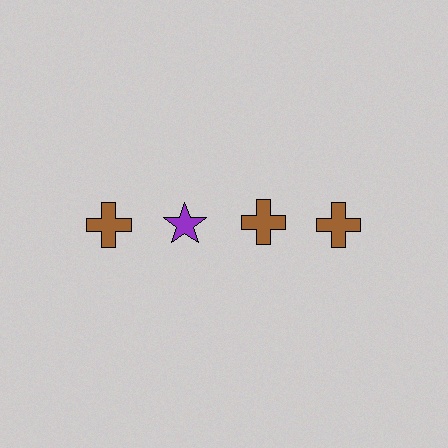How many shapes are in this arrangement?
There are 4 shapes arranged in a grid pattern.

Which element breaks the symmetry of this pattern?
The purple star in the top row, second from left column breaks the symmetry. All other shapes are brown crosses.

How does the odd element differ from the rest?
It differs in both color (purple instead of brown) and shape (star instead of cross).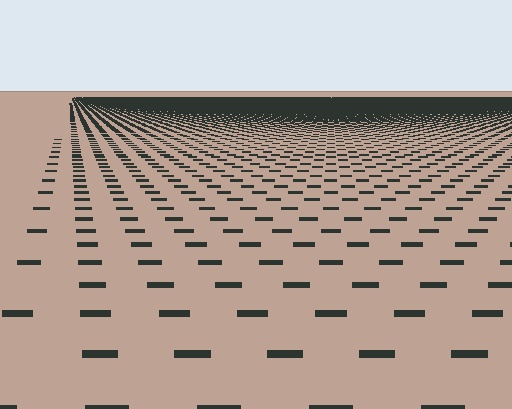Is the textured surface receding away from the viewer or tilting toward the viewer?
The surface is receding away from the viewer. Texture elements get smaller and denser toward the top.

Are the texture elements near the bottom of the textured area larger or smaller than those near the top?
Larger. Near the bottom, elements are closer to the viewer and appear at a bigger on-screen size.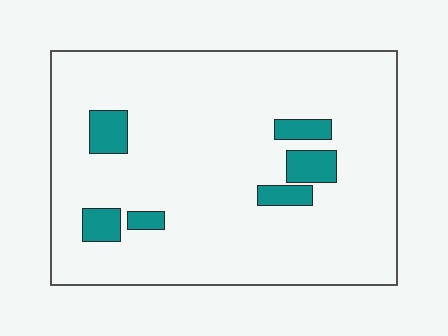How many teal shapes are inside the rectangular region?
6.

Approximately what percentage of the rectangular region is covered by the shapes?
Approximately 10%.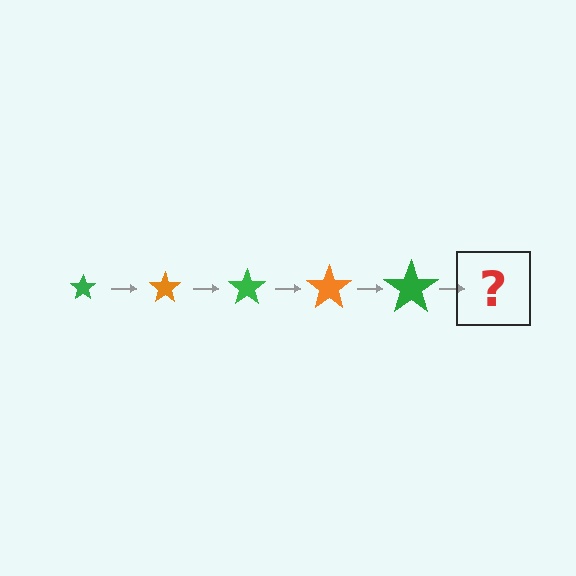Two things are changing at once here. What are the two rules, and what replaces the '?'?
The two rules are that the star grows larger each step and the color cycles through green and orange. The '?' should be an orange star, larger than the previous one.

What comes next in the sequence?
The next element should be an orange star, larger than the previous one.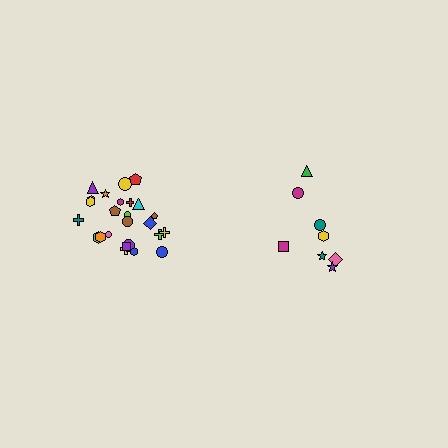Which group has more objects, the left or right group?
The left group.